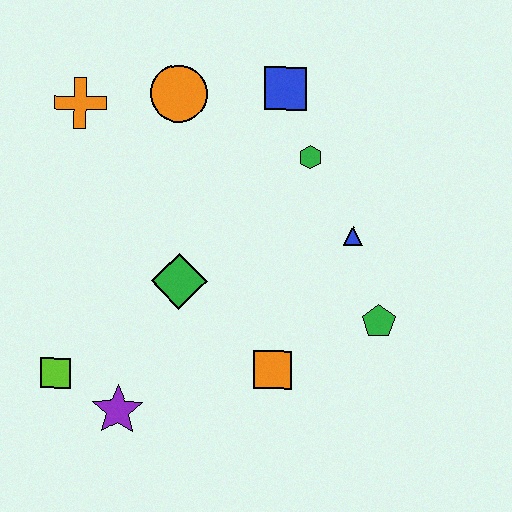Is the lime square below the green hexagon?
Yes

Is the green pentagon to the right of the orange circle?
Yes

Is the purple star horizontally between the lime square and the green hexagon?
Yes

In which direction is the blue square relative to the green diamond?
The blue square is above the green diamond.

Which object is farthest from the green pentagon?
The orange cross is farthest from the green pentagon.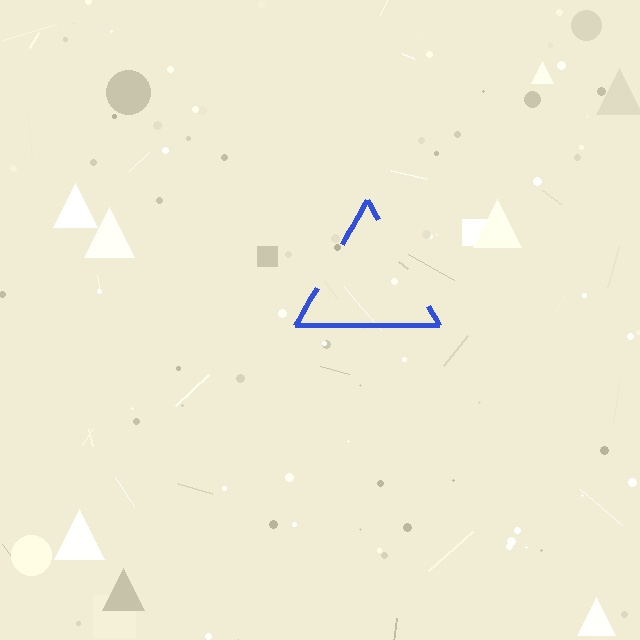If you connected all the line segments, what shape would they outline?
They would outline a triangle.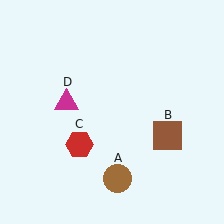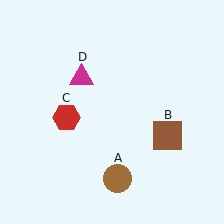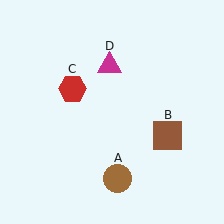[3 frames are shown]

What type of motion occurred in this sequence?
The red hexagon (object C), magenta triangle (object D) rotated clockwise around the center of the scene.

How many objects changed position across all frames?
2 objects changed position: red hexagon (object C), magenta triangle (object D).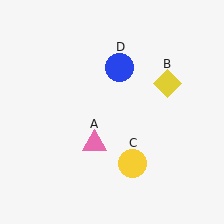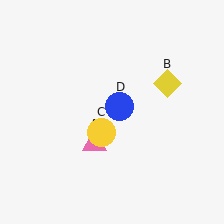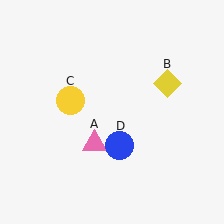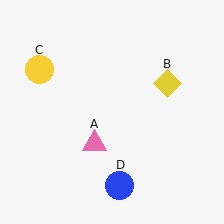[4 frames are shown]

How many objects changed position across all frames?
2 objects changed position: yellow circle (object C), blue circle (object D).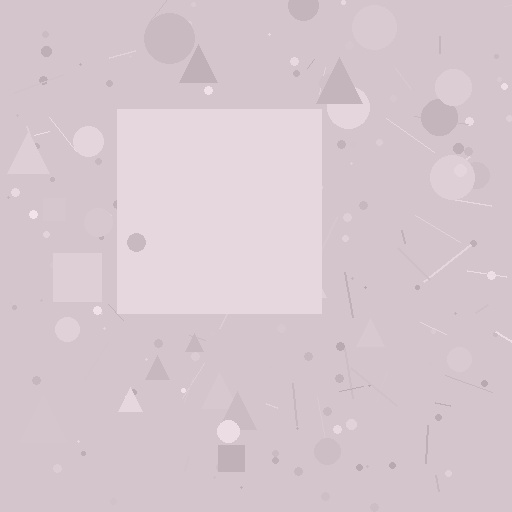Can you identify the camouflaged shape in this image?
The camouflaged shape is a square.